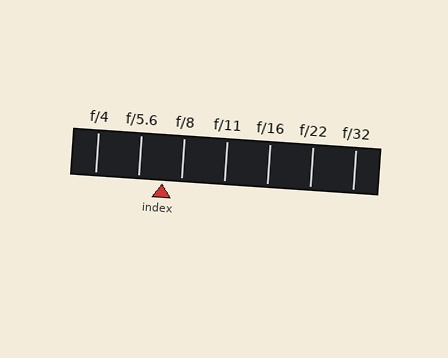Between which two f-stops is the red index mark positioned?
The index mark is between f/5.6 and f/8.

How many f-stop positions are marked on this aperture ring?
There are 7 f-stop positions marked.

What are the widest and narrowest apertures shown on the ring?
The widest aperture shown is f/4 and the narrowest is f/32.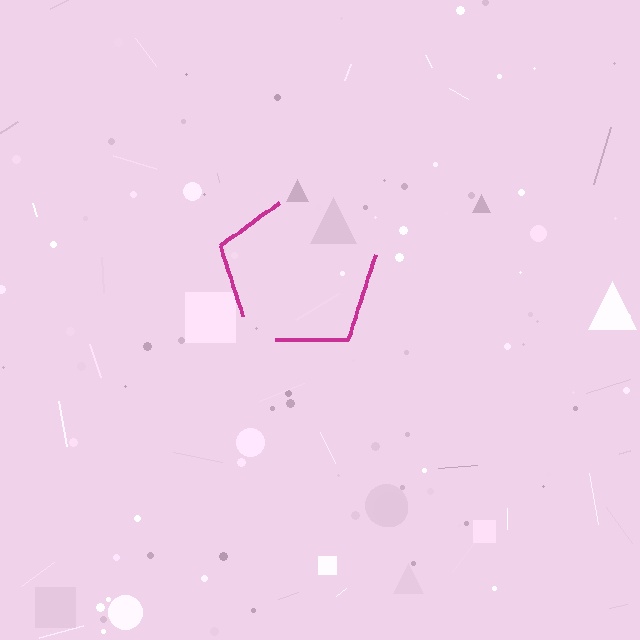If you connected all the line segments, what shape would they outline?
They would outline a pentagon.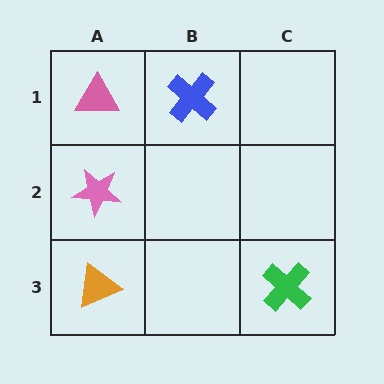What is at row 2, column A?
A pink star.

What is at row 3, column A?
An orange triangle.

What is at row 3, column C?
A green cross.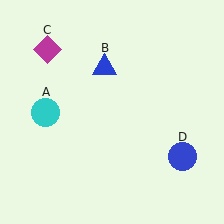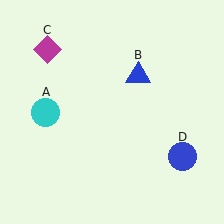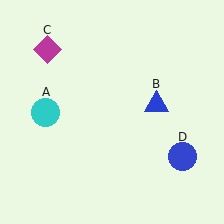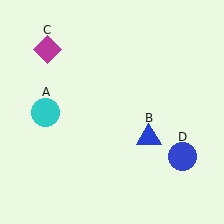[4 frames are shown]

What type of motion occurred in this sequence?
The blue triangle (object B) rotated clockwise around the center of the scene.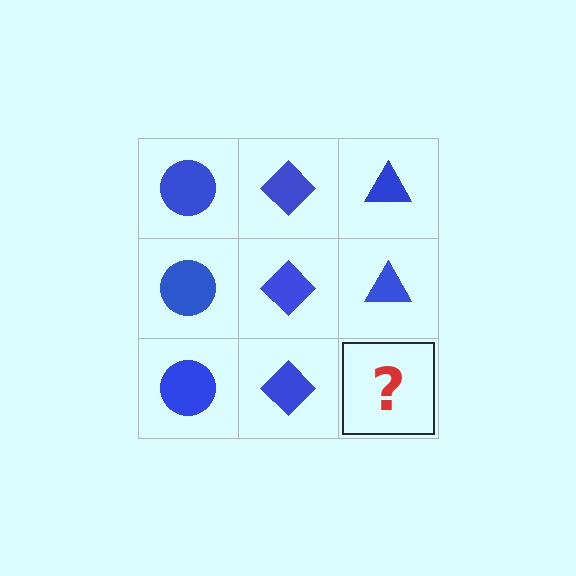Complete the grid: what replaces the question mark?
The question mark should be replaced with a blue triangle.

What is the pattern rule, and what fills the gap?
The rule is that each column has a consistent shape. The gap should be filled with a blue triangle.